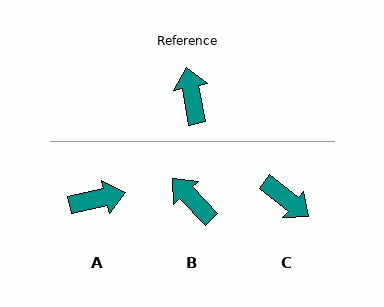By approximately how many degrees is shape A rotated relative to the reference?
Approximately 88 degrees clockwise.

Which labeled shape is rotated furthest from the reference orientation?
C, about 139 degrees away.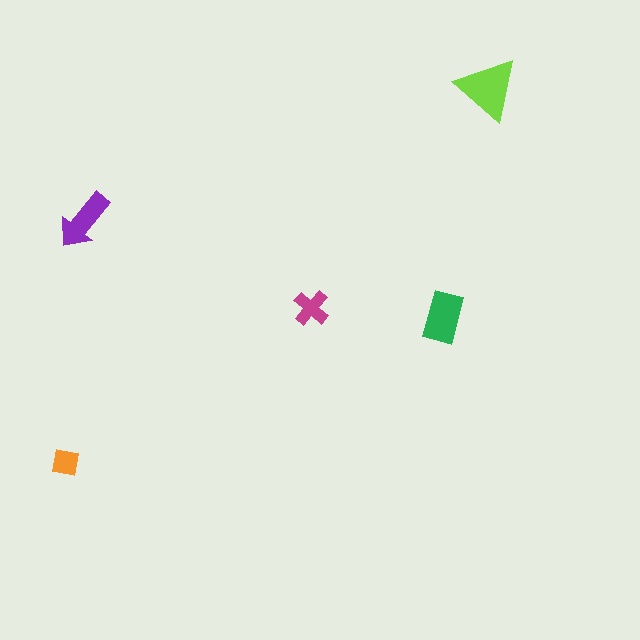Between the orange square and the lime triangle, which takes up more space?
The lime triangle.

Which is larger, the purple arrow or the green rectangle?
The green rectangle.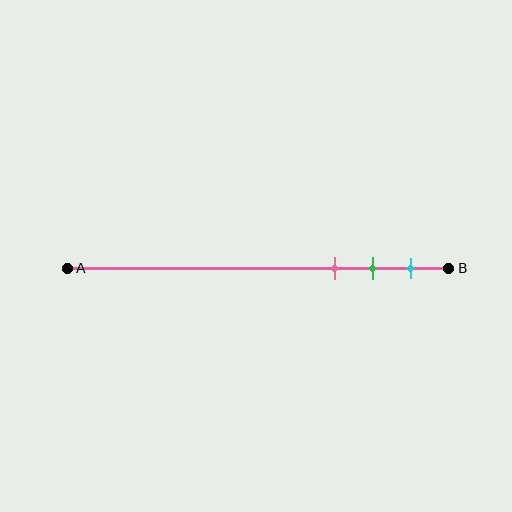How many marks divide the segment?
There are 3 marks dividing the segment.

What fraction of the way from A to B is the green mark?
The green mark is approximately 80% (0.8) of the way from A to B.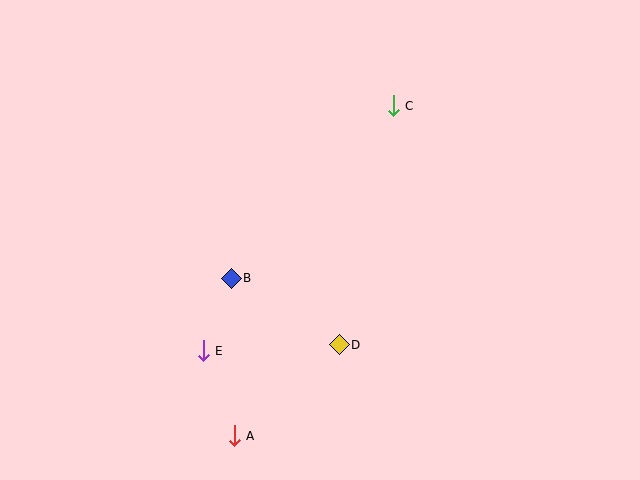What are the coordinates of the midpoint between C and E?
The midpoint between C and E is at (298, 228).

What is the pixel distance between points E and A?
The distance between E and A is 90 pixels.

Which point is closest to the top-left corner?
Point B is closest to the top-left corner.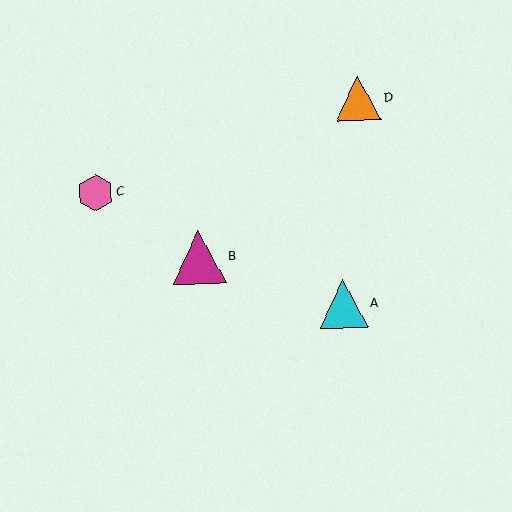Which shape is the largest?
The magenta triangle (labeled B) is the largest.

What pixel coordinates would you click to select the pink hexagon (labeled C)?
Click at (95, 193) to select the pink hexagon C.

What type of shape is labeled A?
Shape A is a cyan triangle.